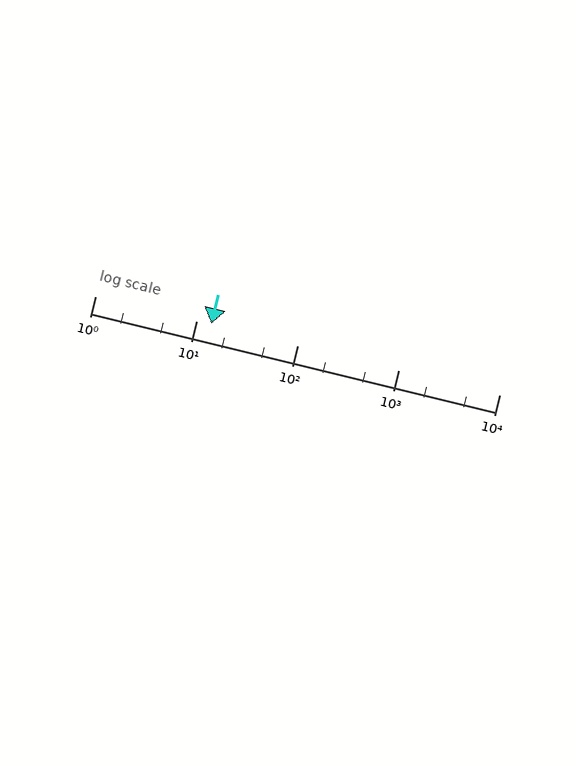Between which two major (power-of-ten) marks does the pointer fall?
The pointer is between 10 and 100.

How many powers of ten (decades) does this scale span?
The scale spans 4 decades, from 1 to 10000.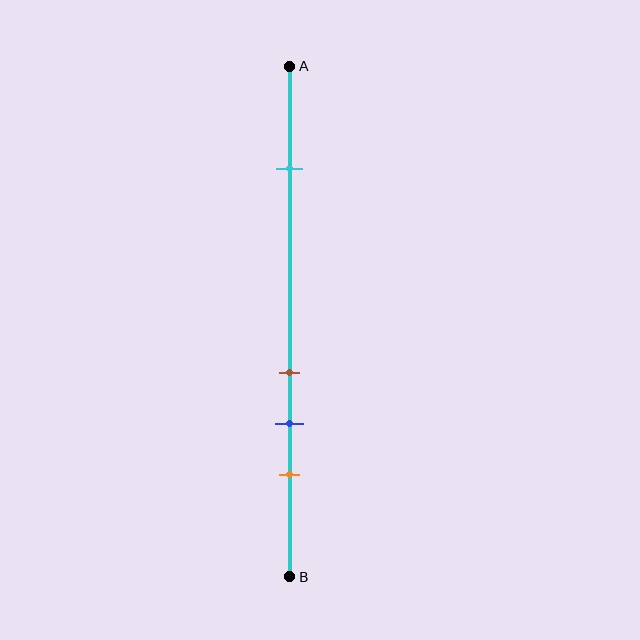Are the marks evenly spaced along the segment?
No, the marks are not evenly spaced.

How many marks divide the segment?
There are 4 marks dividing the segment.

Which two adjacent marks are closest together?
The brown and blue marks are the closest adjacent pair.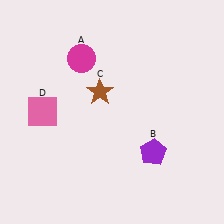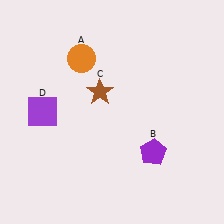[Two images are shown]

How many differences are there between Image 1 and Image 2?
There are 2 differences between the two images.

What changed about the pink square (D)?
In Image 1, D is pink. In Image 2, it changed to purple.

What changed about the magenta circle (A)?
In Image 1, A is magenta. In Image 2, it changed to orange.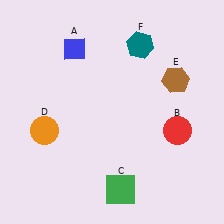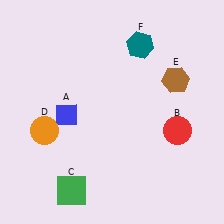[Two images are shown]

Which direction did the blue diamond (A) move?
The blue diamond (A) moved down.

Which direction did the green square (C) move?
The green square (C) moved left.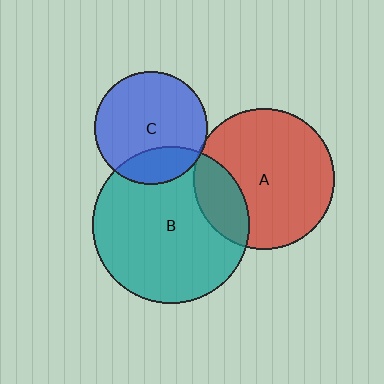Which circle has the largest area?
Circle B (teal).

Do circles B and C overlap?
Yes.